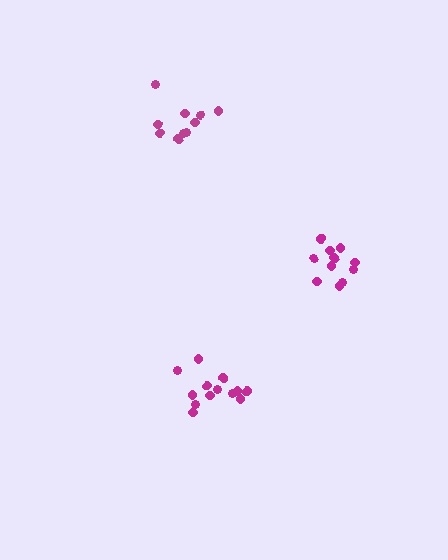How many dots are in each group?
Group 1: 11 dots, Group 2: 13 dots, Group 3: 10 dots (34 total).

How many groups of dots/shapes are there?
There are 3 groups.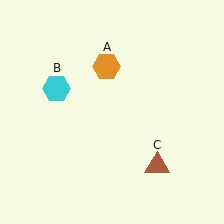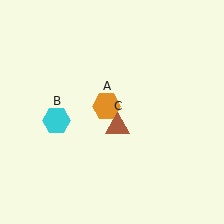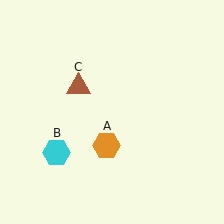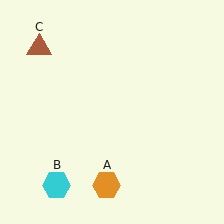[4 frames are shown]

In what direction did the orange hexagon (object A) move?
The orange hexagon (object A) moved down.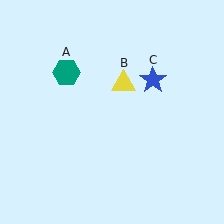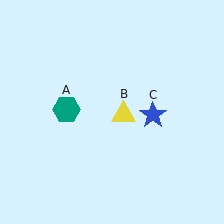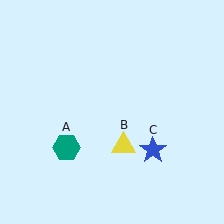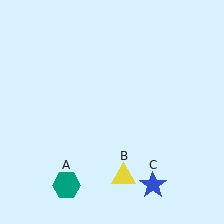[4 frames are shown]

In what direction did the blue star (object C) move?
The blue star (object C) moved down.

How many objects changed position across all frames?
3 objects changed position: teal hexagon (object A), yellow triangle (object B), blue star (object C).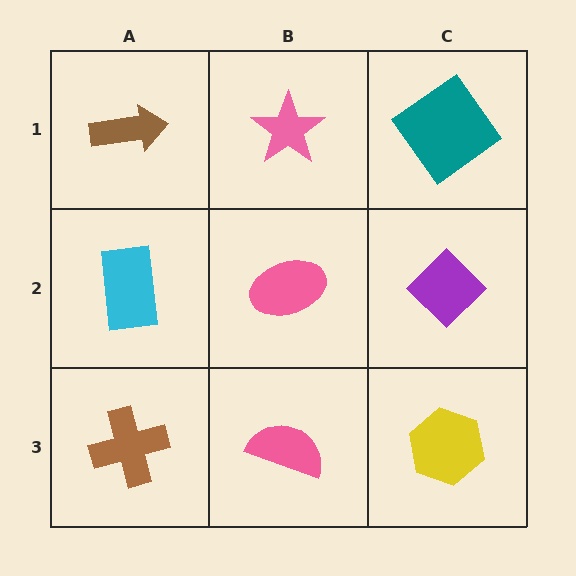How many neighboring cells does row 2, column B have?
4.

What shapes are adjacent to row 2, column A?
A brown arrow (row 1, column A), a brown cross (row 3, column A), a pink ellipse (row 2, column B).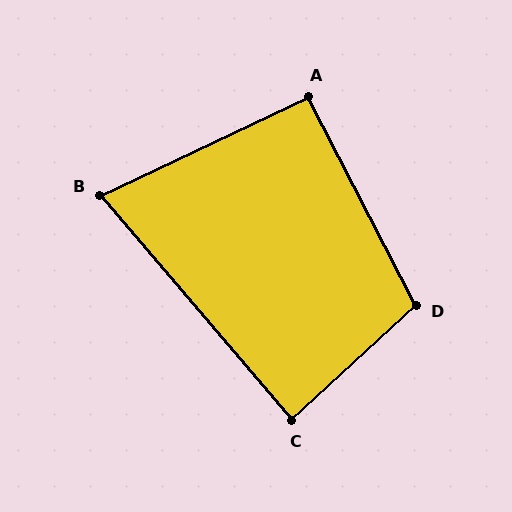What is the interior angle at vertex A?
Approximately 92 degrees (approximately right).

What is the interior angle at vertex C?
Approximately 88 degrees (approximately right).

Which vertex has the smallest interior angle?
B, at approximately 75 degrees.